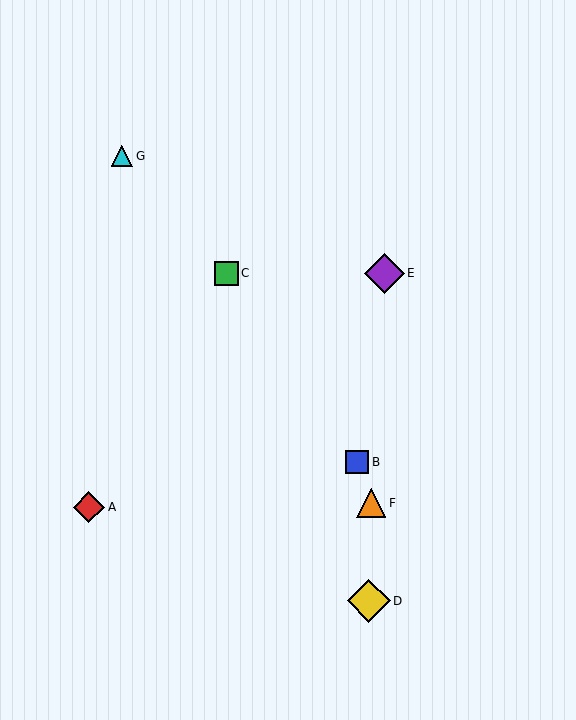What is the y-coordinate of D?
Object D is at y≈601.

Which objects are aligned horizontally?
Objects C, E are aligned horizontally.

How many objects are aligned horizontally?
2 objects (C, E) are aligned horizontally.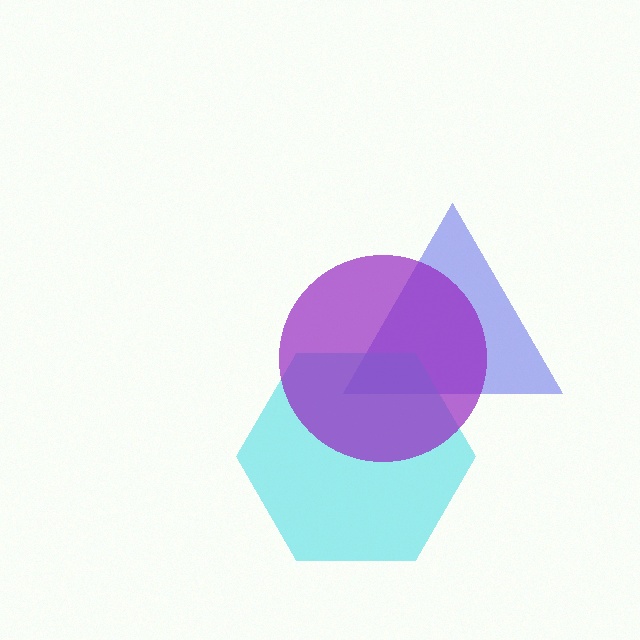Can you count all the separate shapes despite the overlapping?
Yes, there are 3 separate shapes.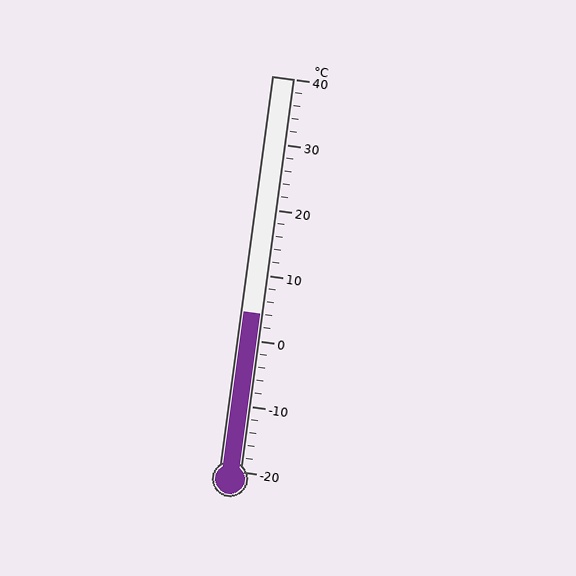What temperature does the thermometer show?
The thermometer shows approximately 4°C.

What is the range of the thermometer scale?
The thermometer scale ranges from -20°C to 40°C.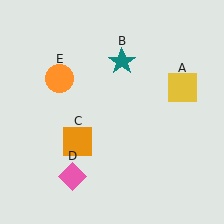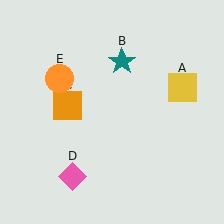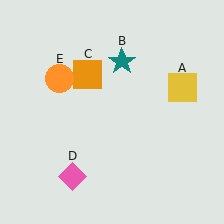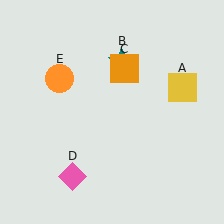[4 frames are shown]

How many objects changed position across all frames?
1 object changed position: orange square (object C).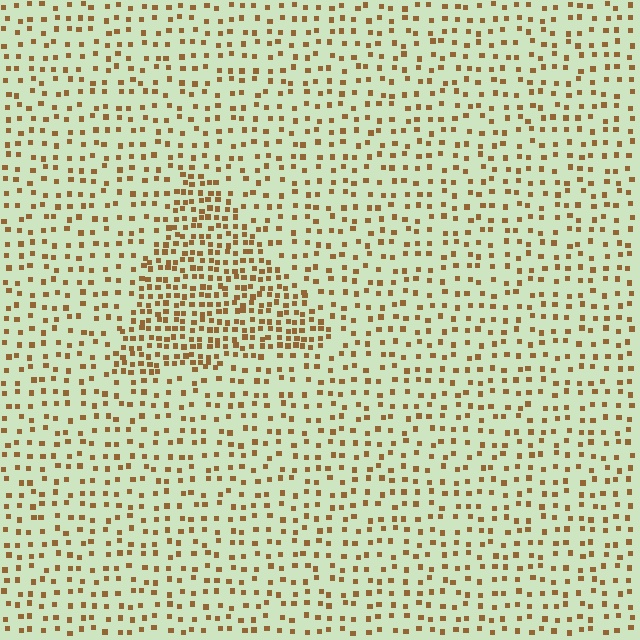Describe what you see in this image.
The image contains small brown elements arranged at two different densities. A triangle-shaped region is visible where the elements are more densely packed than the surrounding area.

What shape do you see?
I see a triangle.